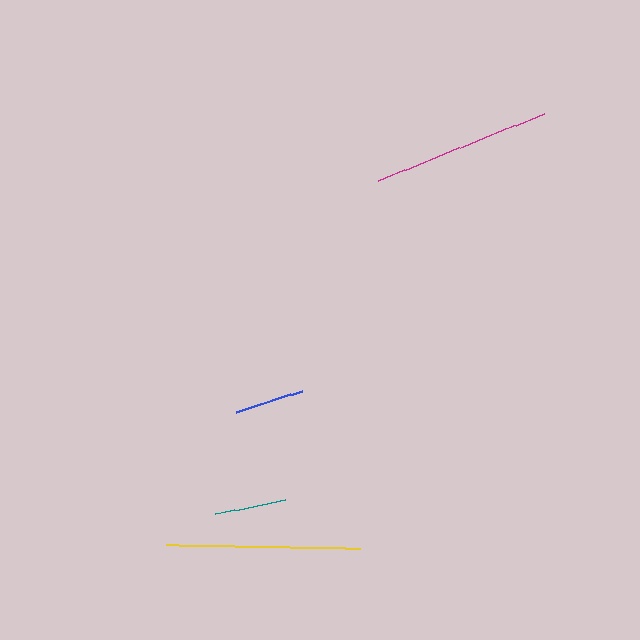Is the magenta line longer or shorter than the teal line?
The magenta line is longer than the teal line.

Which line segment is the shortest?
The blue line is the shortest at approximately 69 pixels.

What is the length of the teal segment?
The teal segment is approximately 70 pixels long.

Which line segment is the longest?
The yellow line is the longest at approximately 194 pixels.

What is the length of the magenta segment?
The magenta segment is approximately 179 pixels long.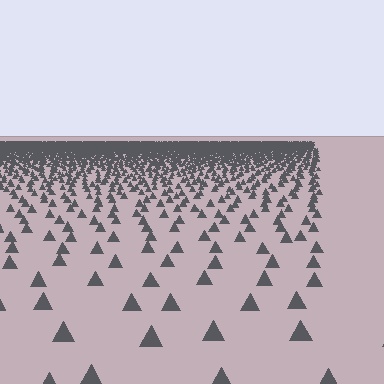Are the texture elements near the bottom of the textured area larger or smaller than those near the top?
Larger. Near the bottom, elements are closer to the viewer and appear at a bigger on-screen size.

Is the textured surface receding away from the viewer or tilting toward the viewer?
The surface is receding away from the viewer. Texture elements get smaller and denser toward the top.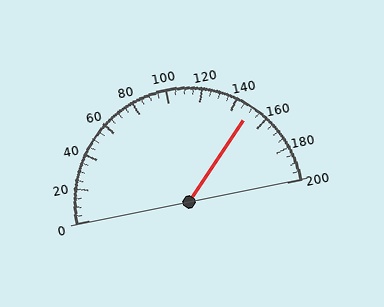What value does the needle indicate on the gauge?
The needle indicates approximately 150.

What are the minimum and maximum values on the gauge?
The gauge ranges from 0 to 200.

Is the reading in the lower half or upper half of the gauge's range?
The reading is in the upper half of the range (0 to 200).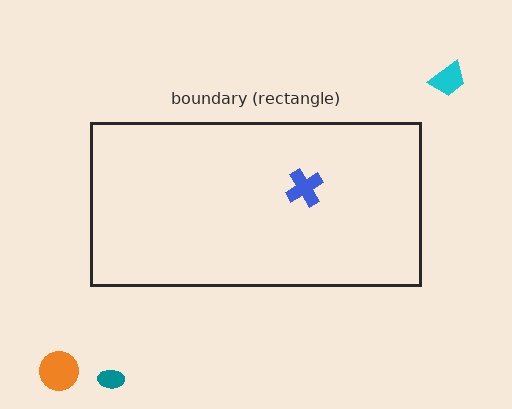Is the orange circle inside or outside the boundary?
Outside.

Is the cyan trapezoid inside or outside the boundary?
Outside.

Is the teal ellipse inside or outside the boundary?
Outside.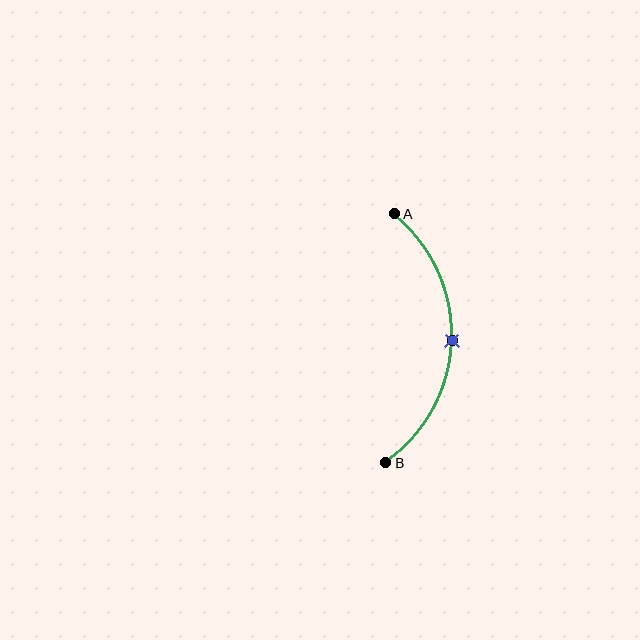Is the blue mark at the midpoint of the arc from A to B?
Yes. The blue mark lies on the arc at equal arc-length from both A and B — it is the arc midpoint.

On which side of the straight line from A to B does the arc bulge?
The arc bulges to the right of the straight line connecting A and B.